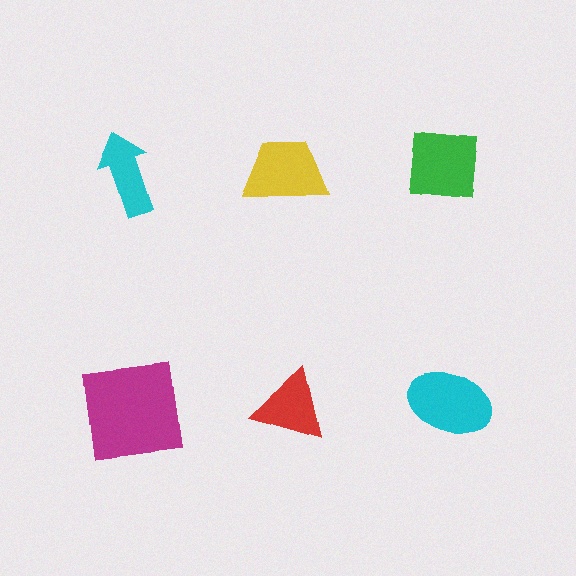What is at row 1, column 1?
A cyan arrow.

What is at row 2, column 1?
A magenta square.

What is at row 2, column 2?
A red triangle.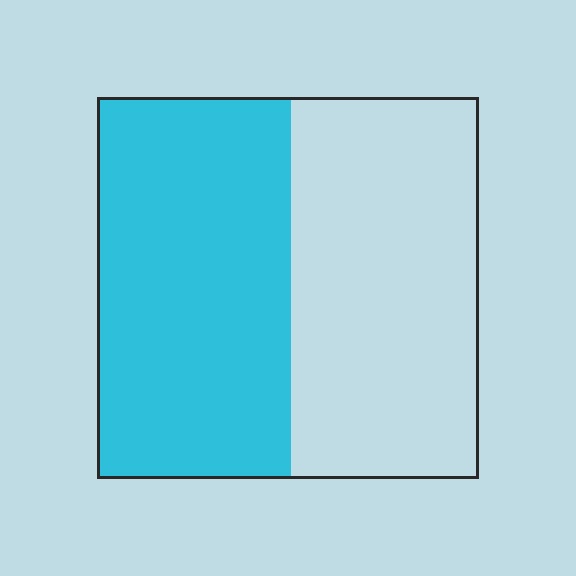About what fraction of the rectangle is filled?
About one half (1/2).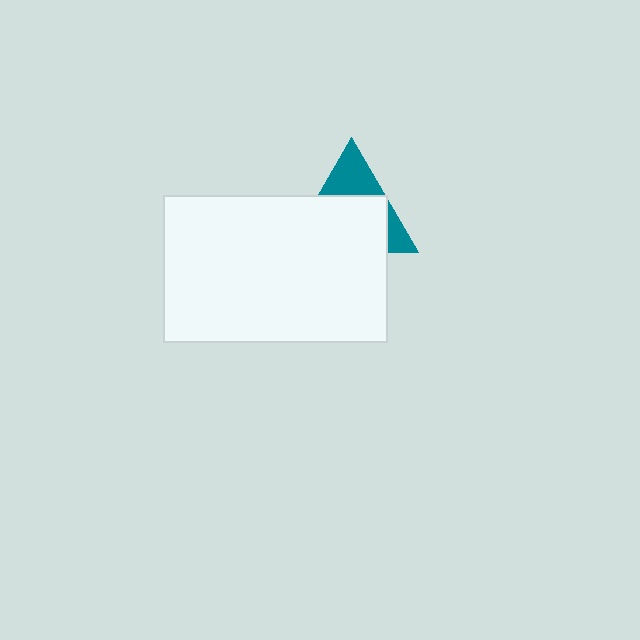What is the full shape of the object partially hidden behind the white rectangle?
The partially hidden object is a teal triangle.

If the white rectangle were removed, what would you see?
You would see the complete teal triangle.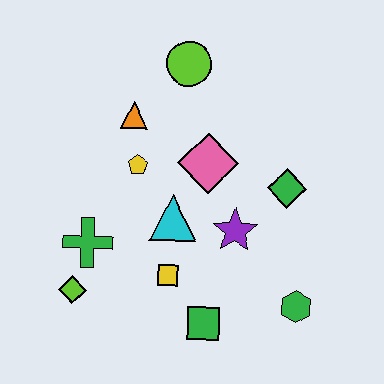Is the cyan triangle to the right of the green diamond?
No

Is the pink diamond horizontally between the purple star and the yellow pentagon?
Yes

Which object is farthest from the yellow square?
The lime circle is farthest from the yellow square.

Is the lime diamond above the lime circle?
No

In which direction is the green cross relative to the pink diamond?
The green cross is to the left of the pink diamond.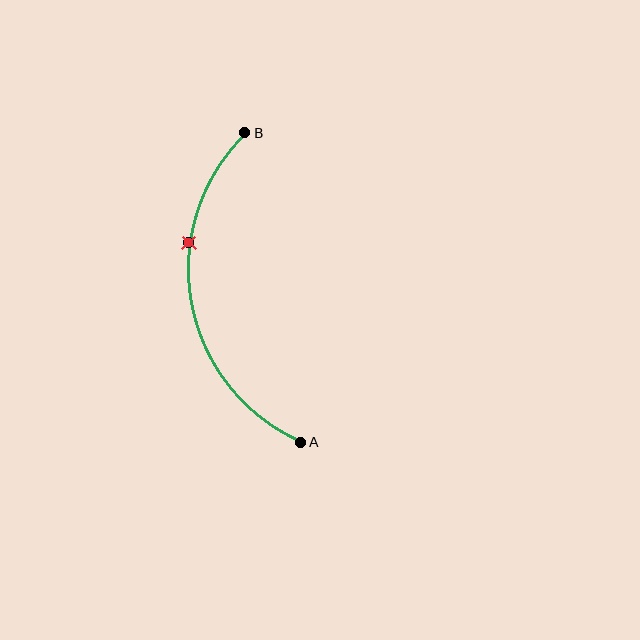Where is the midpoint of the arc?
The arc midpoint is the point on the curve farthest from the straight line joining A and B. It sits to the left of that line.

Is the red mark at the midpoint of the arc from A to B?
No. The red mark lies on the arc but is closer to endpoint B. The arc midpoint would be at the point on the curve equidistant along the arc from both A and B.